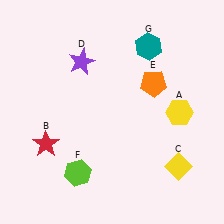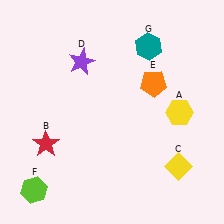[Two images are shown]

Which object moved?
The lime hexagon (F) moved left.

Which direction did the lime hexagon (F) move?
The lime hexagon (F) moved left.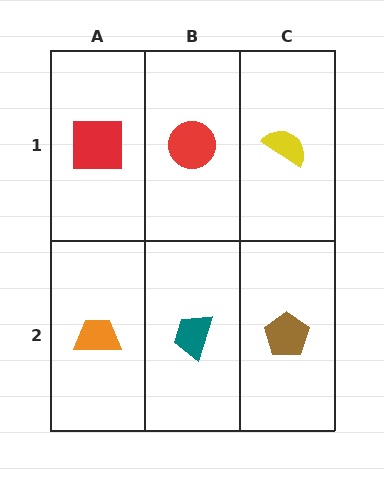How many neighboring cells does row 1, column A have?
2.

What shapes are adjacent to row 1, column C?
A brown pentagon (row 2, column C), a red circle (row 1, column B).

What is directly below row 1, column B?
A teal trapezoid.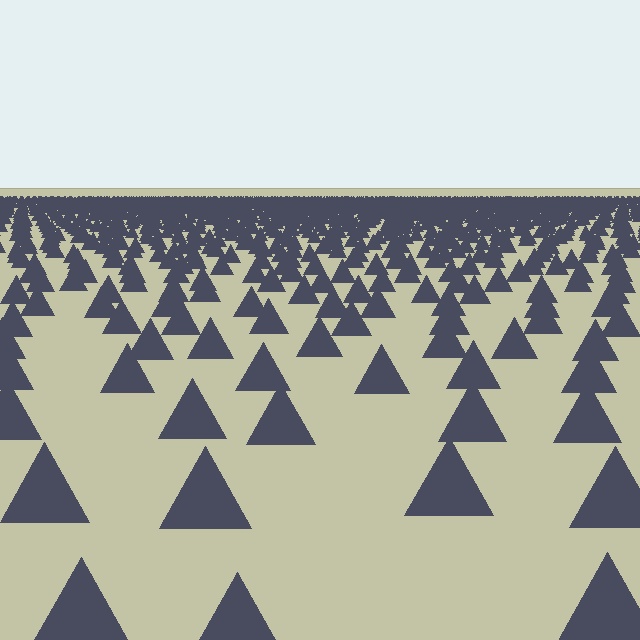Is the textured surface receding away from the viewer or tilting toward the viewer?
The surface is receding away from the viewer. Texture elements get smaller and denser toward the top.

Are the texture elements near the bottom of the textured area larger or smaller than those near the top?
Larger. Near the bottom, elements are closer to the viewer and appear at a bigger on-screen size.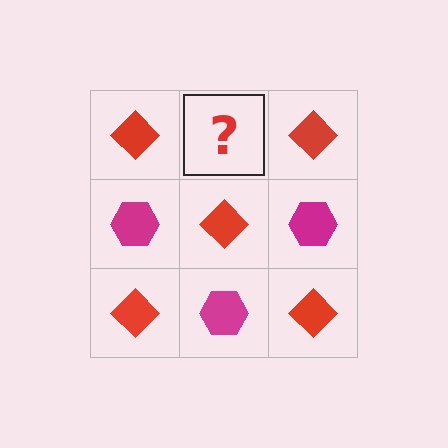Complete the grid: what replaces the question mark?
The question mark should be replaced with a magenta hexagon.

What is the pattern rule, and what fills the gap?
The rule is that it alternates red diamond and magenta hexagon in a checkerboard pattern. The gap should be filled with a magenta hexagon.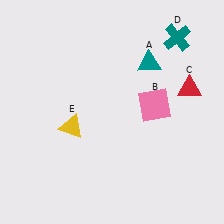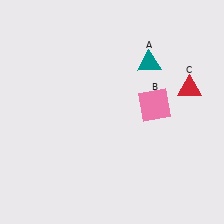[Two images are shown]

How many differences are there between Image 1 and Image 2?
There are 2 differences between the two images.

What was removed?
The yellow triangle (E), the teal cross (D) were removed in Image 2.